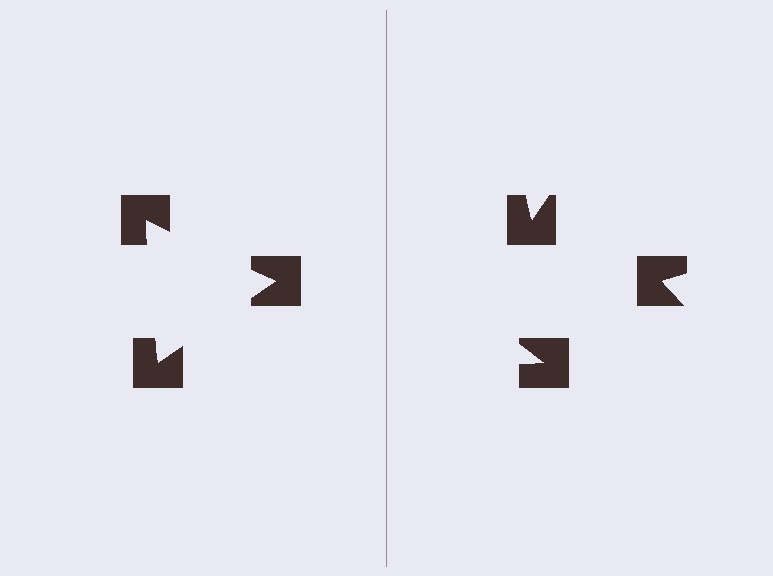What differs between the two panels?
The notched squares are positioned identically on both sides; only the wedge orientations differ. On the left they align to a triangle; on the right they are misaligned.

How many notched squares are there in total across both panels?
6 — 3 on each side.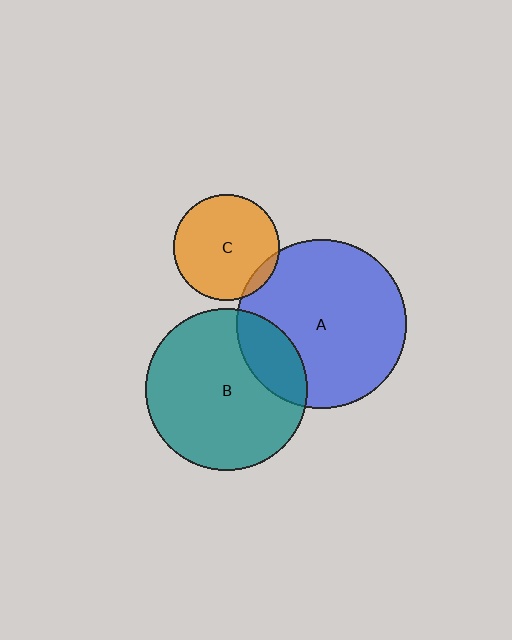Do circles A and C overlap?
Yes.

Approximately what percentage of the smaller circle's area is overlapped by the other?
Approximately 5%.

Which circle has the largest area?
Circle A (blue).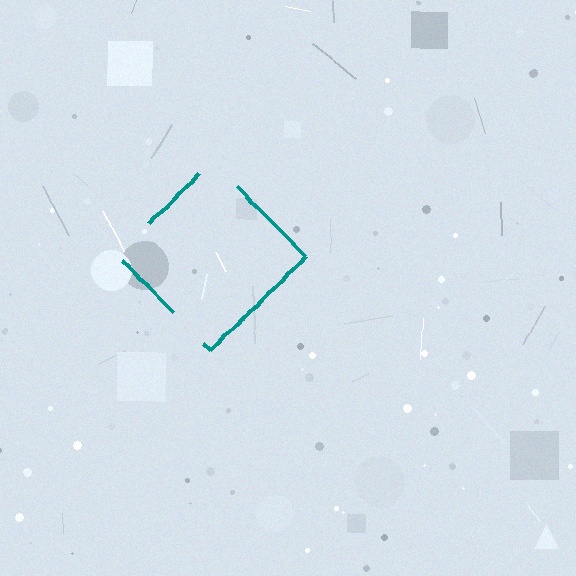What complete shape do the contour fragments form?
The contour fragments form a diamond.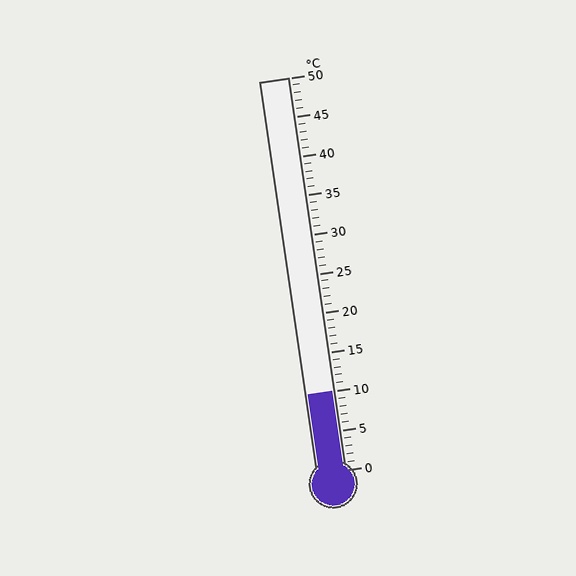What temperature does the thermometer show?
The thermometer shows approximately 10°C.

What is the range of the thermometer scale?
The thermometer scale ranges from 0°C to 50°C.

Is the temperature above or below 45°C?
The temperature is below 45°C.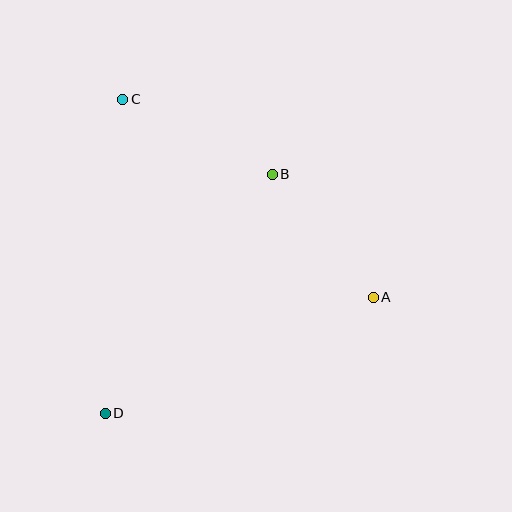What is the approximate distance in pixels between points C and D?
The distance between C and D is approximately 314 pixels.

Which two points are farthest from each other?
Points A and C are farthest from each other.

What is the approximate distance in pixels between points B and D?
The distance between B and D is approximately 291 pixels.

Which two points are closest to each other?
Points A and B are closest to each other.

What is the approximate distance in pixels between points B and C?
The distance between B and C is approximately 167 pixels.